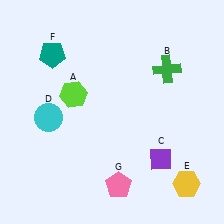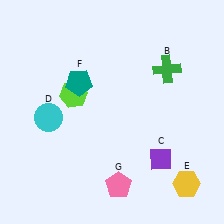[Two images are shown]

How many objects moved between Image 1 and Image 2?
1 object moved between the two images.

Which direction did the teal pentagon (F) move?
The teal pentagon (F) moved down.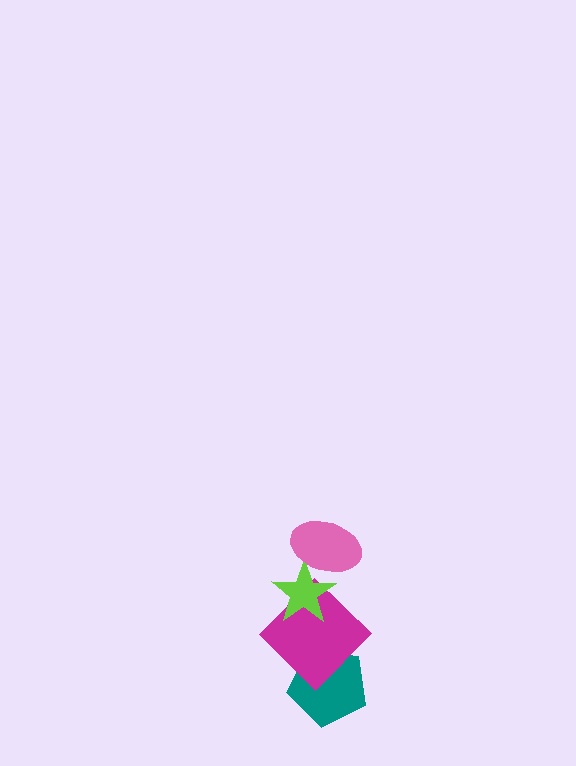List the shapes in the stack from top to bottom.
From top to bottom: the pink ellipse, the lime star, the magenta diamond, the teal pentagon.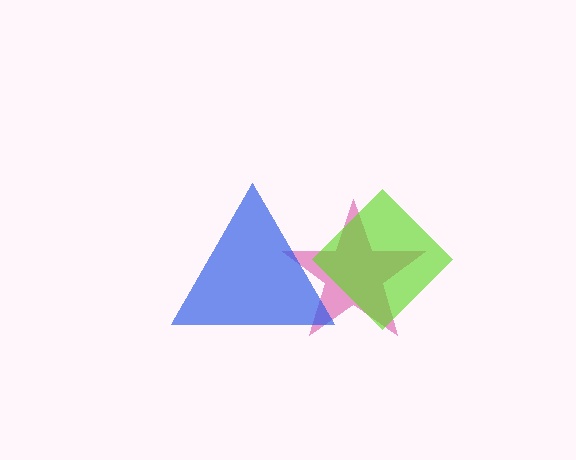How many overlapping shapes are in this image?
There are 3 overlapping shapes in the image.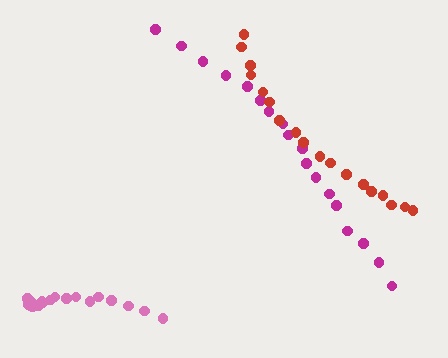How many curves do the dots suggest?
There are 3 distinct paths.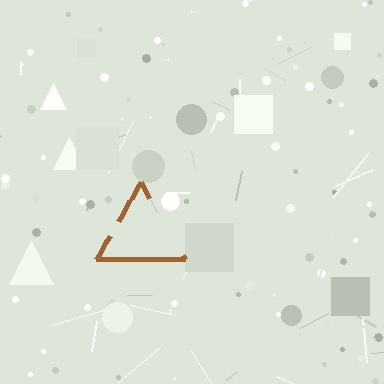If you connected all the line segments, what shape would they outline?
They would outline a triangle.